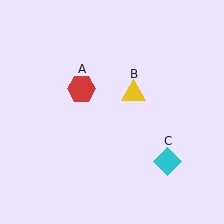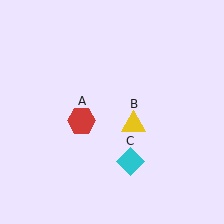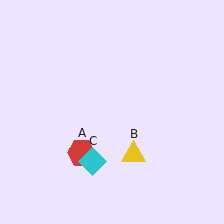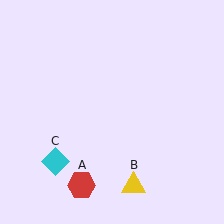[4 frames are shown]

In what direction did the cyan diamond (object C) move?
The cyan diamond (object C) moved left.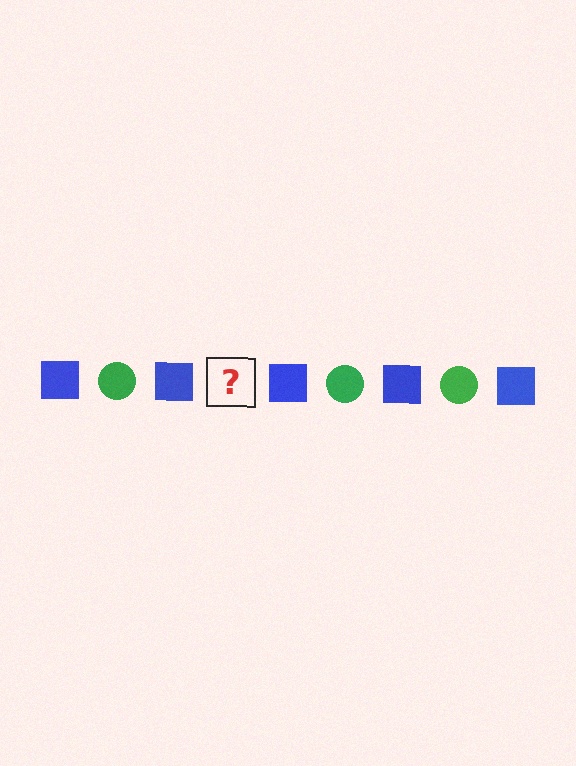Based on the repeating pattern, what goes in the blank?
The blank should be a green circle.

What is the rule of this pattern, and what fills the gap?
The rule is that the pattern alternates between blue square and green circle. The gap should be filled with a green circle.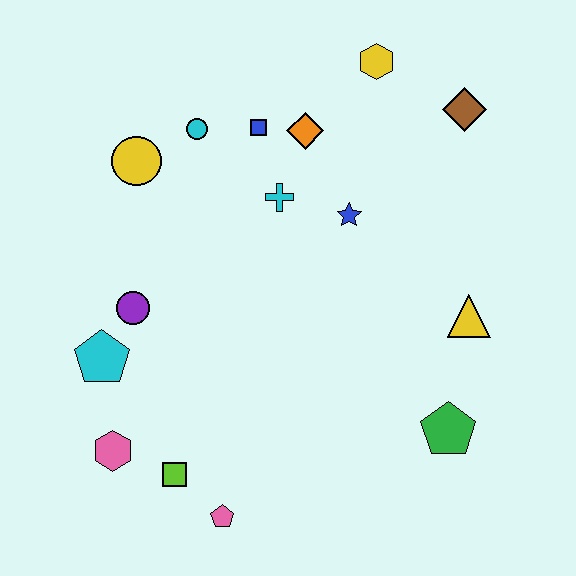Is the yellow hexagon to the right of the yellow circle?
Yes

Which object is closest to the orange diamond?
The blue square is closest to the orange diamond.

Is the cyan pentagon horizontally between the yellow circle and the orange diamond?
No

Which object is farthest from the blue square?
The pink pentagon is farthest from the blue square.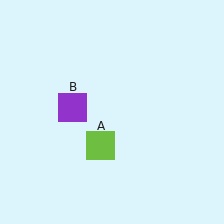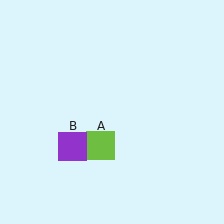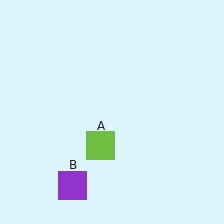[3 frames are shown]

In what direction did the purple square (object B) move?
The purple square (object B) moved down.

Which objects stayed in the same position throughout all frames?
Lime square (object A) remained stationary.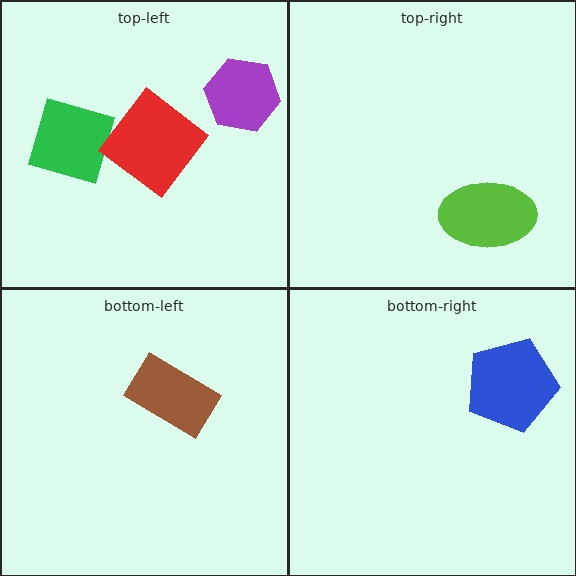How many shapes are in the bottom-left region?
1.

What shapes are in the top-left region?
The purple hexagon, the green diamond, the red diamond.